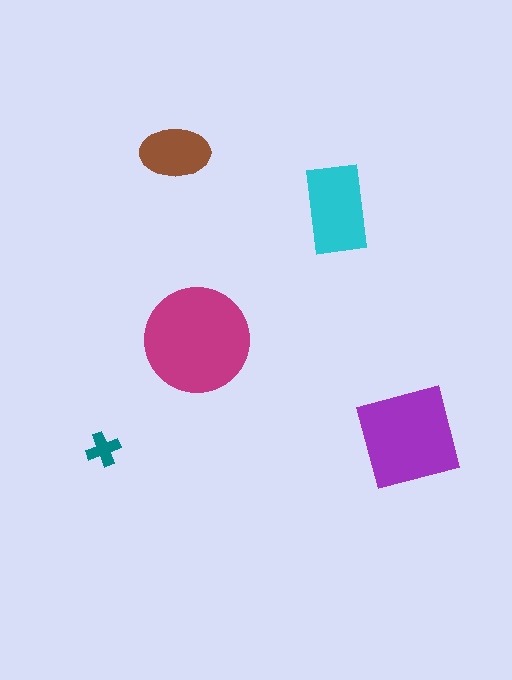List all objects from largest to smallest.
The magenta circle, the purple square, the cyan rectangle, the brown ellipse, the teal cross.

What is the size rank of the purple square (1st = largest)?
2nd.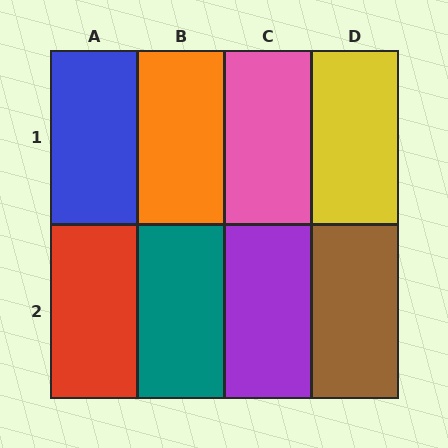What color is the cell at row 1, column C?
Pink.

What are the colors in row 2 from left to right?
Red, teal, purple, brown.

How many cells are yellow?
1 cell is yellow.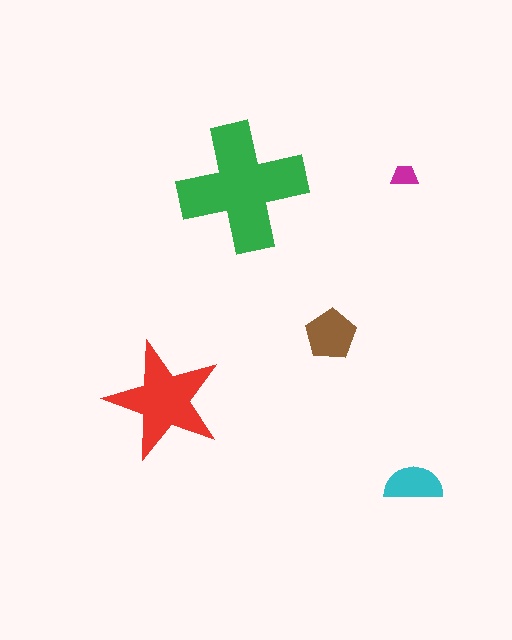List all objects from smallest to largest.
The magenta trapezoid, the cyan semicircle, the brown pentagon, the red star, the green cross.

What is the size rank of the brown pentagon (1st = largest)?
3rd.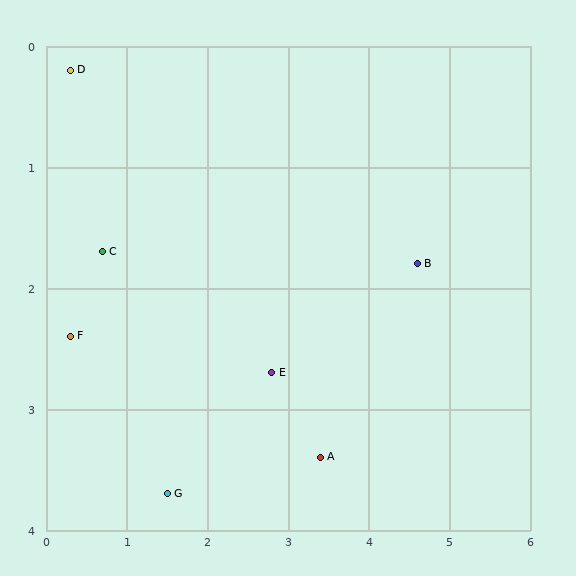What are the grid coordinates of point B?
Point B is at approximately (4.6, 1.8).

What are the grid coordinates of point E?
Point E is at approximately (2.8, 2.7).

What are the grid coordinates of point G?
Point G is at approximately (1.5, 3.7).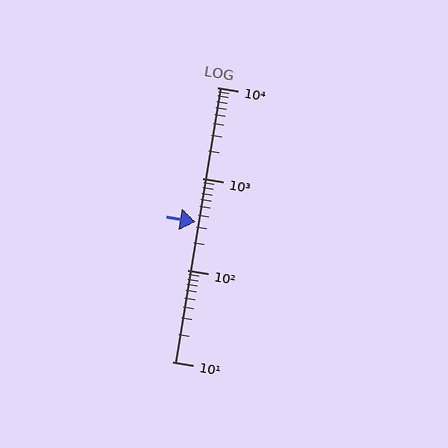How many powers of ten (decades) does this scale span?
The scale spans 3 decades, from 10 to 10000.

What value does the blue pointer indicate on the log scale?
The pointer indicates approximately 340.